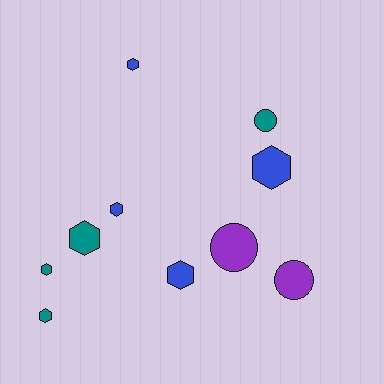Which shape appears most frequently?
Hexagon, with 7 objects.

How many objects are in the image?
There are 10 objects.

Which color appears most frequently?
Blue, with 4 objects.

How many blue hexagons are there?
There are 4 blue hexagons.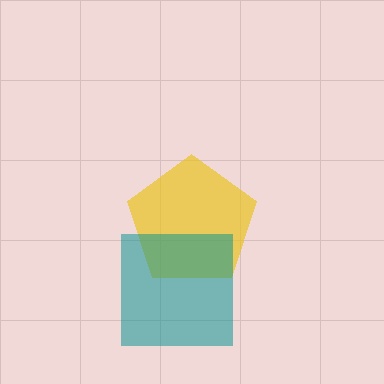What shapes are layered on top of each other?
The layered shapes are: a yellow pentagon, a teal square.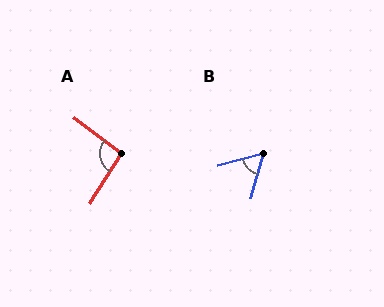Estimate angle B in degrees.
Approximately 59 degrees.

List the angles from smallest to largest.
B (59°), A (95°).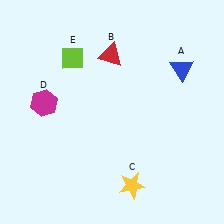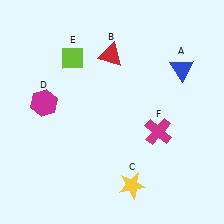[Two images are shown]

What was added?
A magenta cross (F) was added in Image 2.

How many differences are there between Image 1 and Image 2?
There is 1 difference between the two images.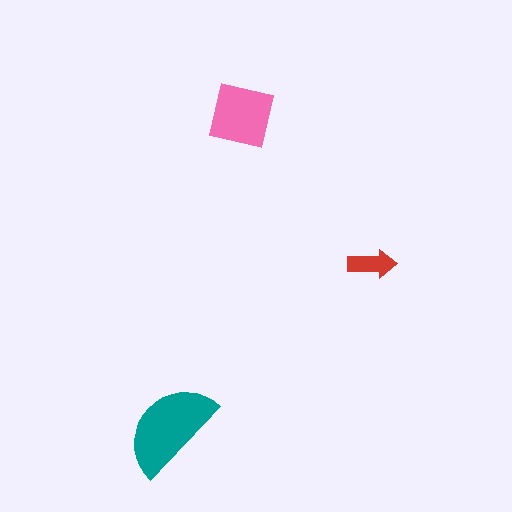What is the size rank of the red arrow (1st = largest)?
3rd.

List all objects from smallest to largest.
The red arrow, the pink square, the teal semicircle.